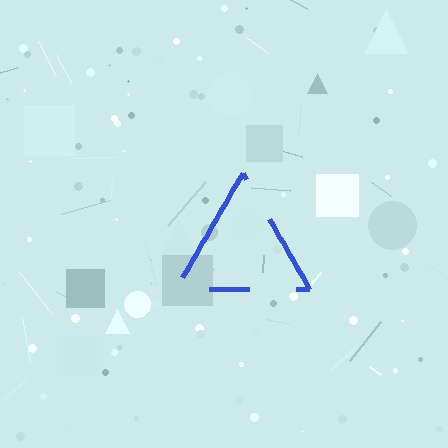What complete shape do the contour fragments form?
The contour fragments form a triangle.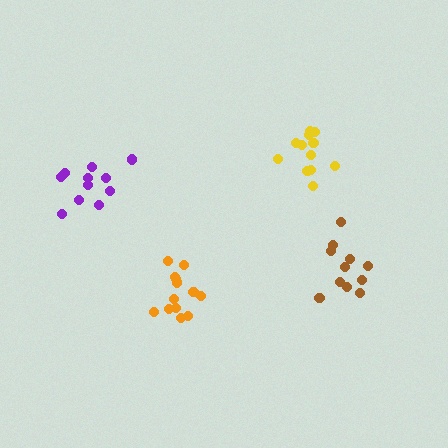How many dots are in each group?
Group 1: 14 dots, Group 2: 11 dots, Group 3: 12 dots, Group 4: 11 dots (48 total).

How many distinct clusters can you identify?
There are 4 distinct clusters.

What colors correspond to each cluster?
The clusters are colored: orange, purple, yellow, brown.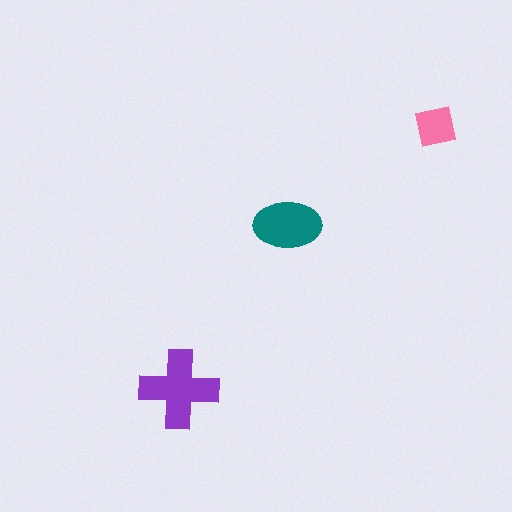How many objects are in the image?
There are 3 objects in the image.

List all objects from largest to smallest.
The purple cross, the teal ellipse, the pink square.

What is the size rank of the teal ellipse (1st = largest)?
2nd.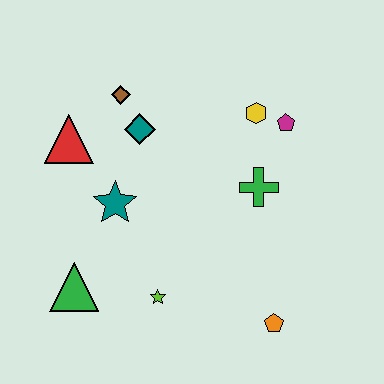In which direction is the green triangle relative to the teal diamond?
The green triangle is below the teal diamond.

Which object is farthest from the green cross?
The green triangle is farthest from the green cross.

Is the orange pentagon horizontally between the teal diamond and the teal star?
No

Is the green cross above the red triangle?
No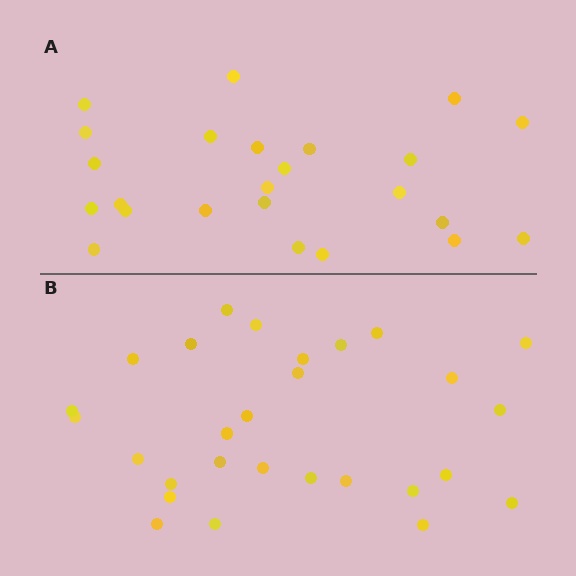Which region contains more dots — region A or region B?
Region B (the bottom region) has more dots.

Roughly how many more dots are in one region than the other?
Region B has about 4 more dots than region A.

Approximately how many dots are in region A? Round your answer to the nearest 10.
About 20 dots. (The exact count is 24, which rounds to 20.)